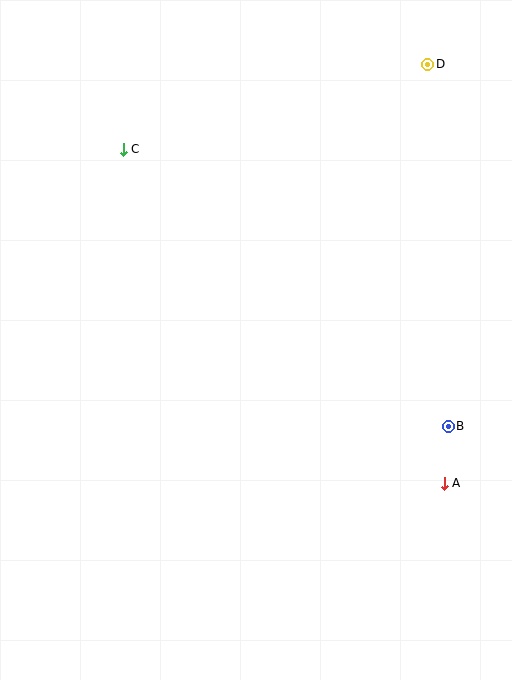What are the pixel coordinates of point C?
Point C is at (123, 149).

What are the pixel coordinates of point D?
Point D is at (428, 64).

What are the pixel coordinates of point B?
Point B is at (448, 426).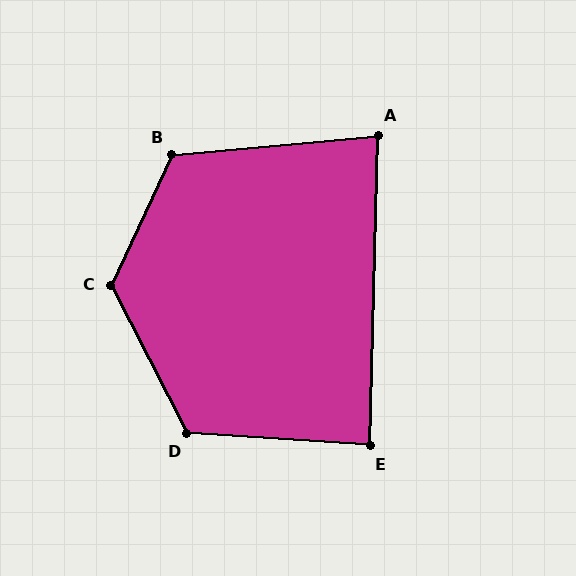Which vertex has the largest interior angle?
C, at approximately 128 degrees.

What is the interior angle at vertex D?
Approximately 121 degrees (obtuse).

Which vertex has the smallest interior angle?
A, at approximately 83 degrees.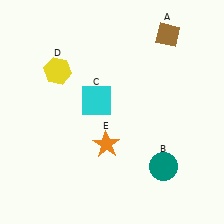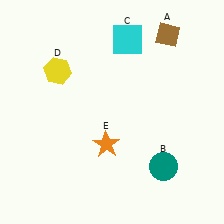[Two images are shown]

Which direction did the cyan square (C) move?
The cyan square (C) moved up.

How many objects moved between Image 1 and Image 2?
1 object moved between the two images.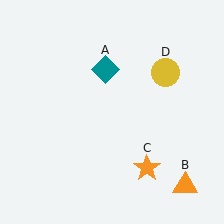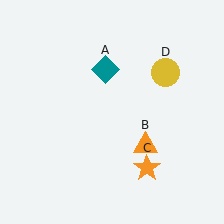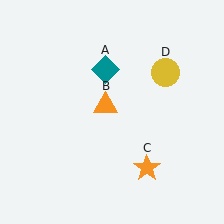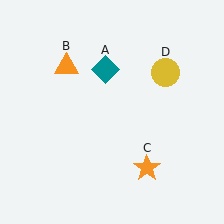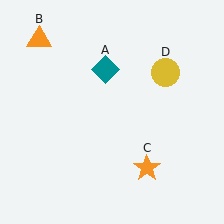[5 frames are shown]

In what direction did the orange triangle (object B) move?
The orange triangle (object B) moved up and to the left.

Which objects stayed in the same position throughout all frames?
Teal diamond (object A) and orange star (object C) and yellow circle (object D) remained stationary.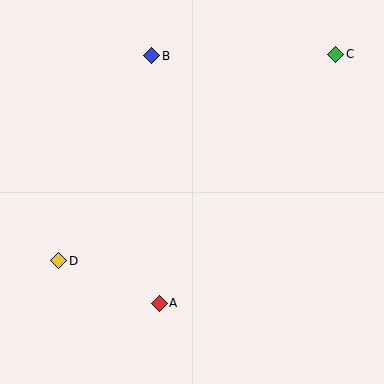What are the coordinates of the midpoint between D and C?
The midpoint between D and C is at (197, 158).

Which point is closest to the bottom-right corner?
Point A is closest to the bottom-right corner.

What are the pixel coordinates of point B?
Point B is at (152, 56).